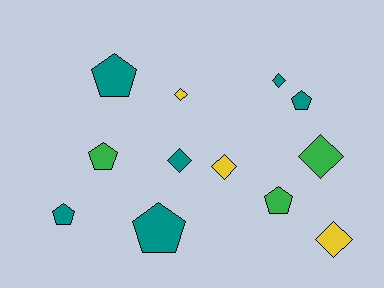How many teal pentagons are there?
There are 4 teal pentagons.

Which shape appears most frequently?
Diamond, with 6 objects.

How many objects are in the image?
There are 12 objects.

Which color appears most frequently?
Teal, with 6 objects.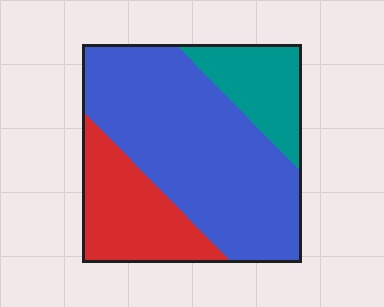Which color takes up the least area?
Teal, at roughly 15%.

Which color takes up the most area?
Blue, at roughly 60%.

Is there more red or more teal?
Red.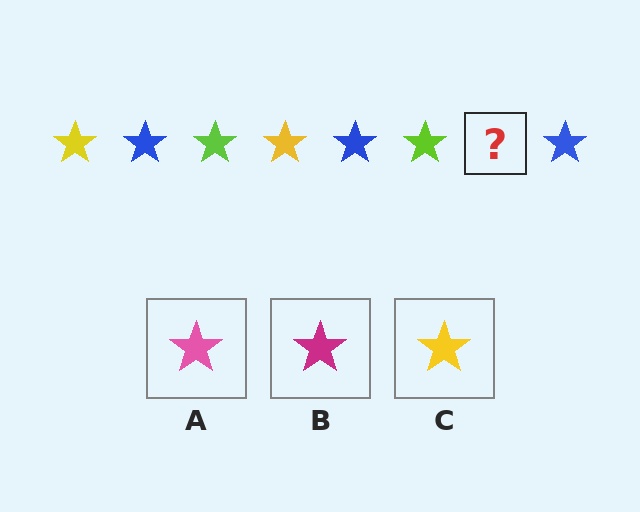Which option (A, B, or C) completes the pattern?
C.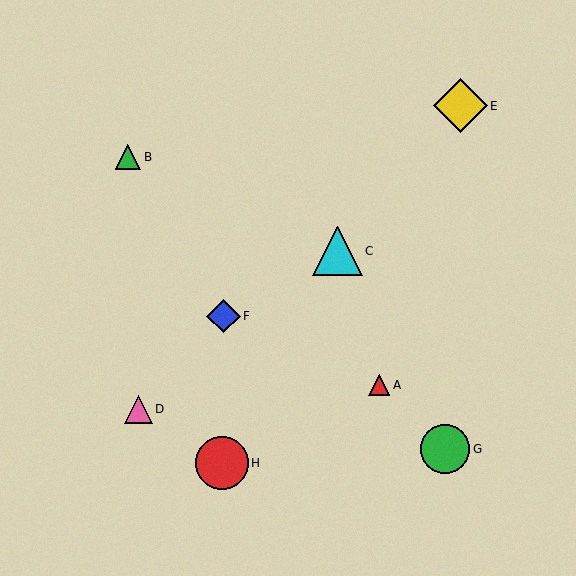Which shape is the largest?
The yellow diamond (labeled E) is the largest.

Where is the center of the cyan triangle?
The center of the cyan triangle is at (338, 251).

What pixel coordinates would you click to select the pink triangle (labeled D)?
Click at (138, 409) to select the pink triangle D.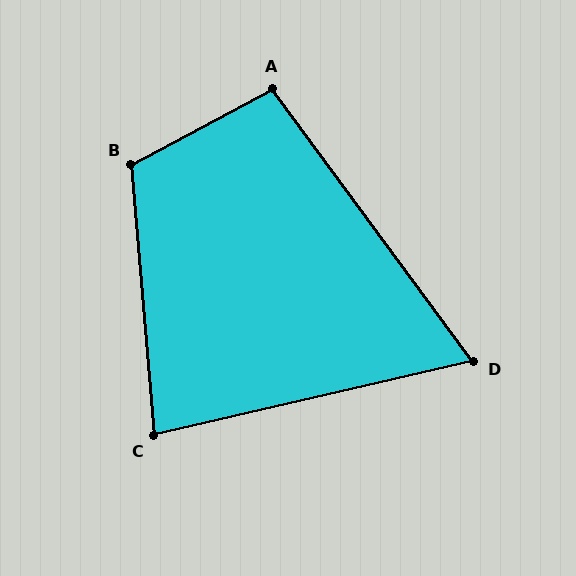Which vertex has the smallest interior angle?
D, at approximately 67 degrees.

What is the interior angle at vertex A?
Approximately 98 degrees (obtuse).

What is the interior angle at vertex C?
Approximately 82 degrees (acute).